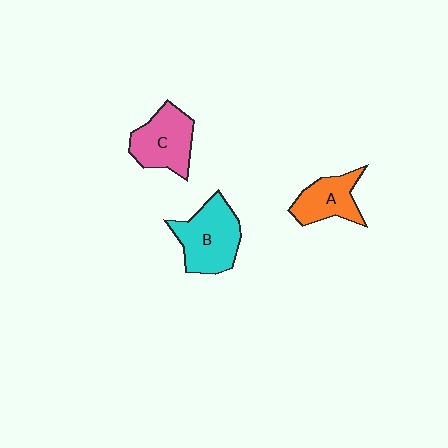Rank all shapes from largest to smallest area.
From largest to smallest: B (cyan), C (pink), A (orange).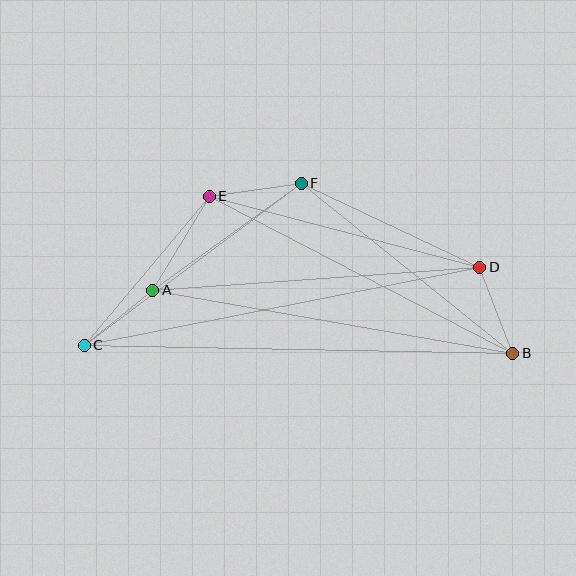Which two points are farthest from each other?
Points B and C are farthest from each other.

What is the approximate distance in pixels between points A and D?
The distance between A and D is approximately 328 pixels.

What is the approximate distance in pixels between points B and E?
The distance between B and E is approximately 342 pixels.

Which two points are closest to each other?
Points A and C are closest to each other.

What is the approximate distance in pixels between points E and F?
The distance between E and F is approximately 93 pixels.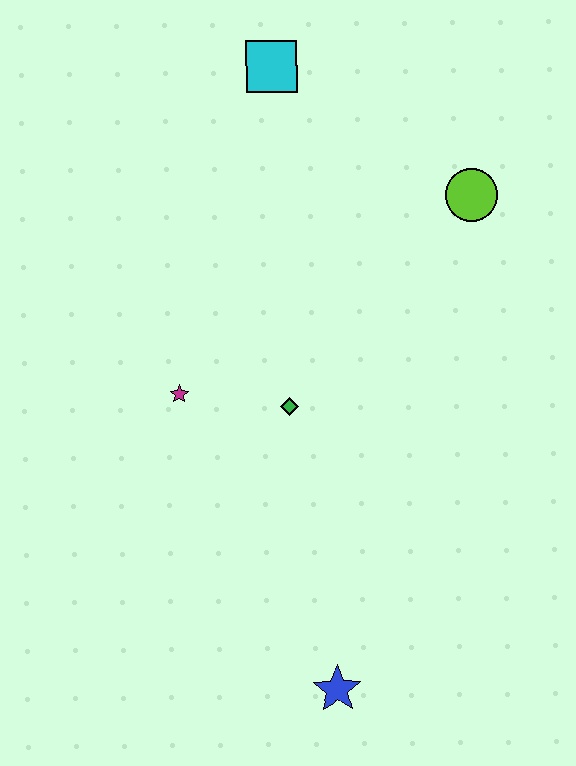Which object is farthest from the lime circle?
The blue star is farthest from the lime circle.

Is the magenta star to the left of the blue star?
Yes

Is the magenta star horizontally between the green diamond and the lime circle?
No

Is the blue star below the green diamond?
Yes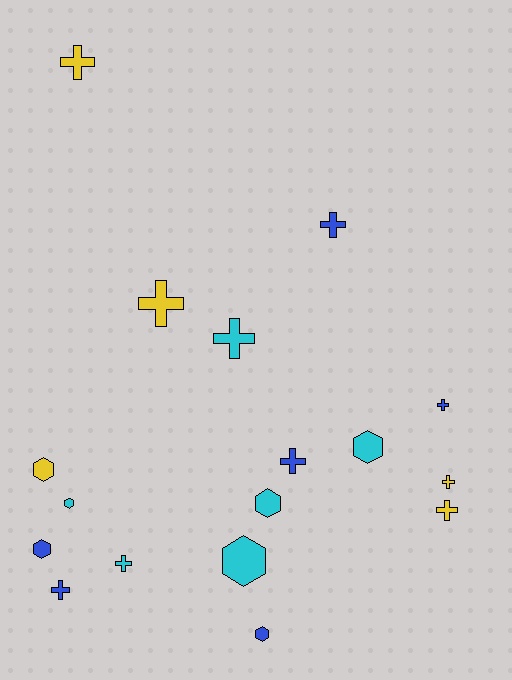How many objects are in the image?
There are 17 objects.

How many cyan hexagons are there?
There are 4 cyan hexagons.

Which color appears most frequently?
Cyan, with 6 objects.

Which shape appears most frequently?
Cross, with 10 objects.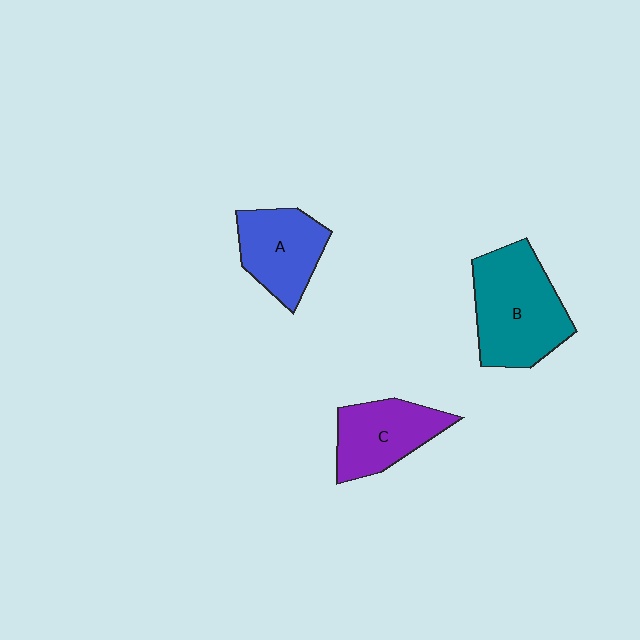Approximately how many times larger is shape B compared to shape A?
Approximately 1.4 times.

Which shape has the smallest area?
Shape A (blue).